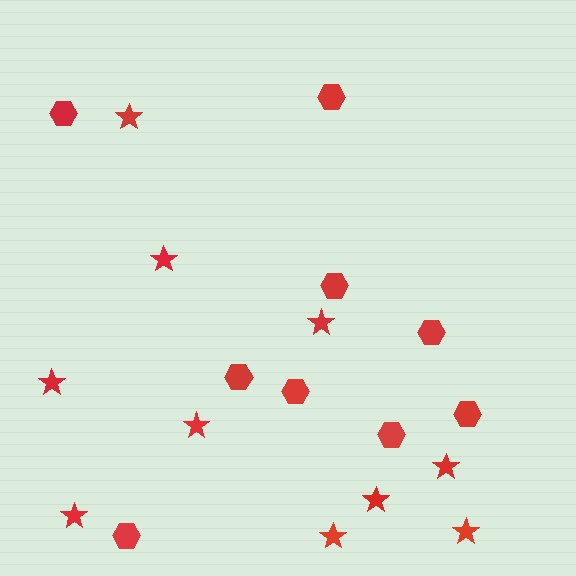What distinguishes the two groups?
There are 2 groups: one group of stars (10) and one group of hexagons (9).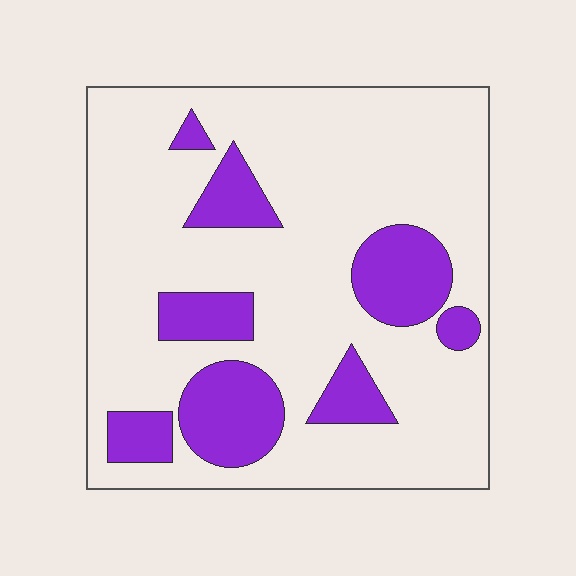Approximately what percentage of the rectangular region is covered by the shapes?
Approximately 20%.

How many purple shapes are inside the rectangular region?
8.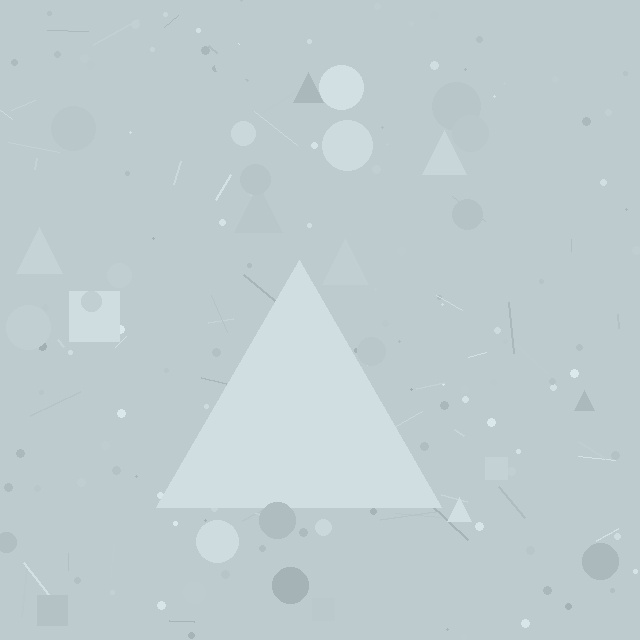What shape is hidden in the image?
A triangle is hidden in the image.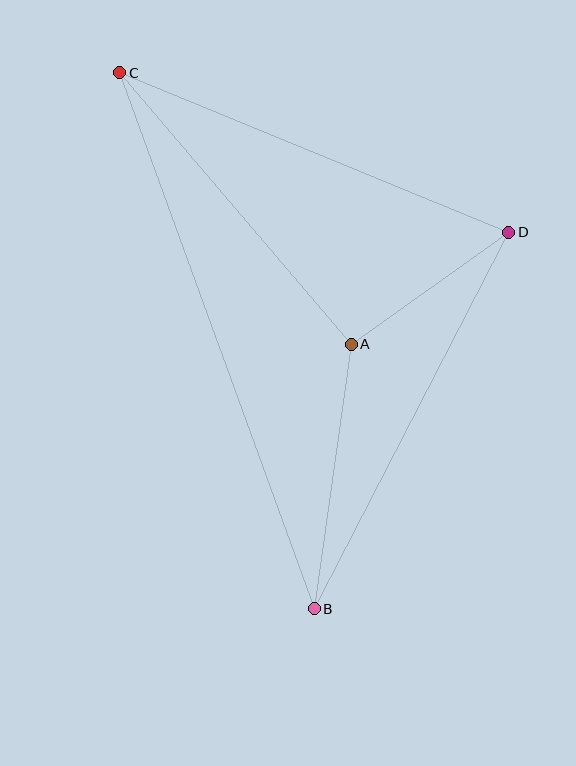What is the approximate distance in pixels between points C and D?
The distance between C and D is approximately 421 pixels.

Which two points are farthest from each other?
Points B and C are farthest from each other.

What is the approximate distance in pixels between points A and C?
The distance between A and C is approximately 357 pixels.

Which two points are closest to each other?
Points A and D are closest to each other.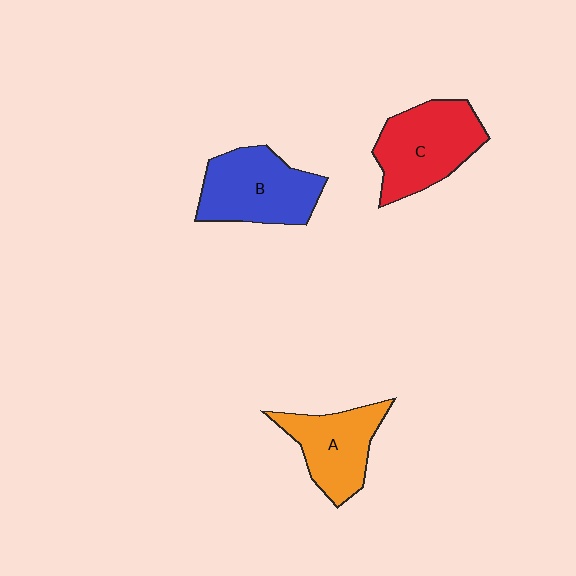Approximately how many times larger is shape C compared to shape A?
Approximately 1.2 times.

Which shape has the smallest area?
Shape A (orange).